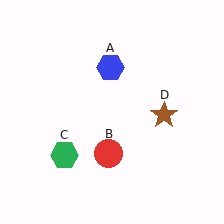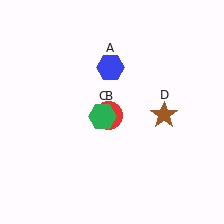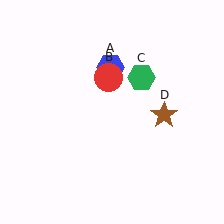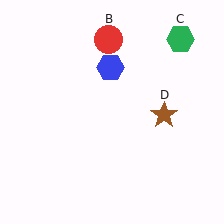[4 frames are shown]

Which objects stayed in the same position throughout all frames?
Blue hexagon (object A) and brown star (object D) remained stationary.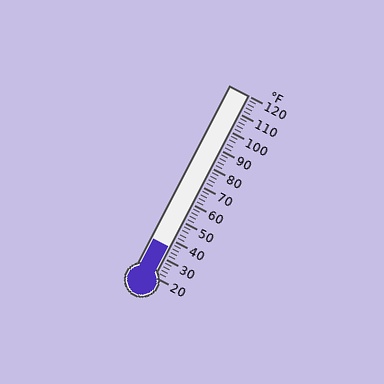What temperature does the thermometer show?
The thermometer shows approximately 36°F.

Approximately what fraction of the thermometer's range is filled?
The thermometer is filled to approximately 15% of its range.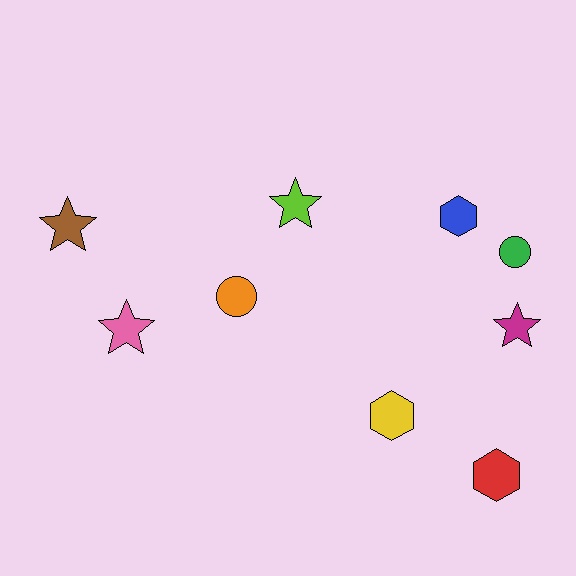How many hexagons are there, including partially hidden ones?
There are 3 hexagons.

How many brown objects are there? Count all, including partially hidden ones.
There is 1 brown object.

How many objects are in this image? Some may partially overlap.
There are 9 objects.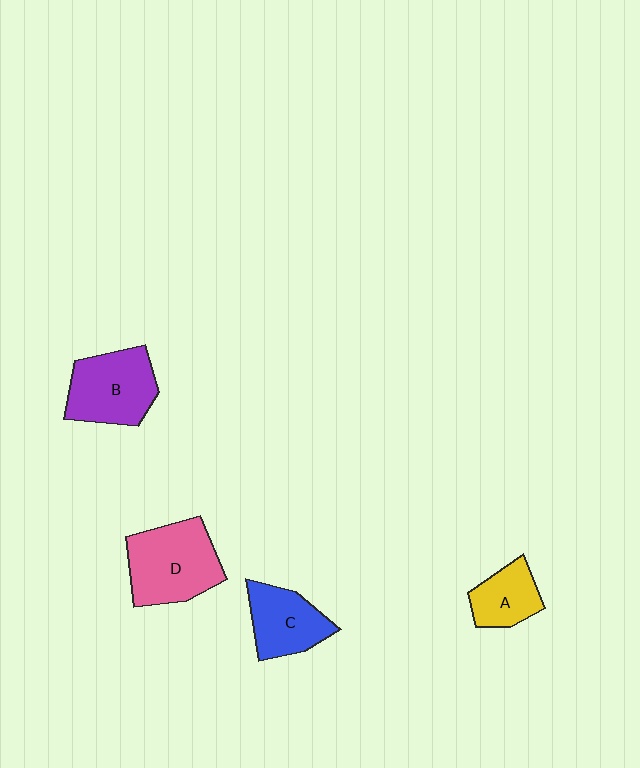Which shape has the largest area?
Shape D (pink).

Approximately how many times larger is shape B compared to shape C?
Approximately 1.3 times.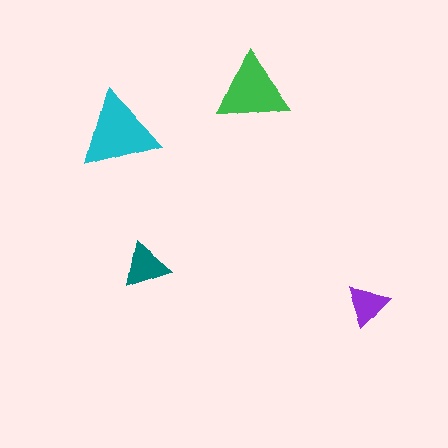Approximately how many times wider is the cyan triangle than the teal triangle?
About 1.5 times wider.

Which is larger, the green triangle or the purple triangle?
The green one.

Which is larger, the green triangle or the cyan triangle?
The cyan one.